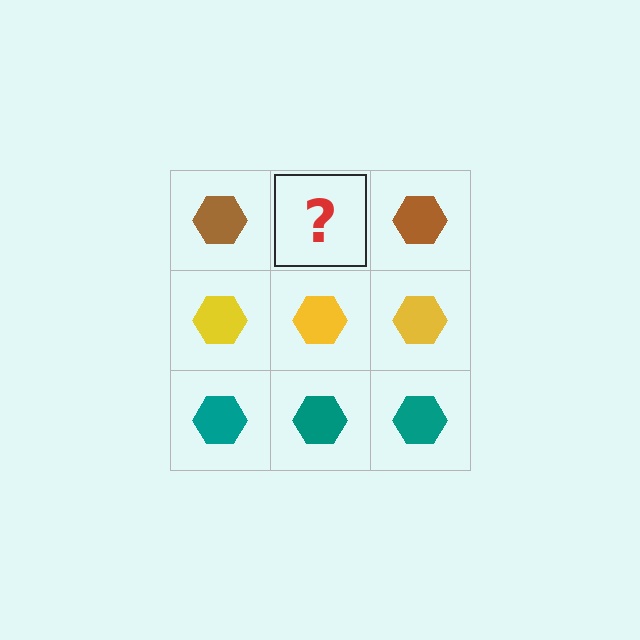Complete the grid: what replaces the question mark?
The question mark should be replaced with a brown hexagon.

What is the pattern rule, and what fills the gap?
The rule is that each row has a consistent color. The gap should be filled with a brown hexagon.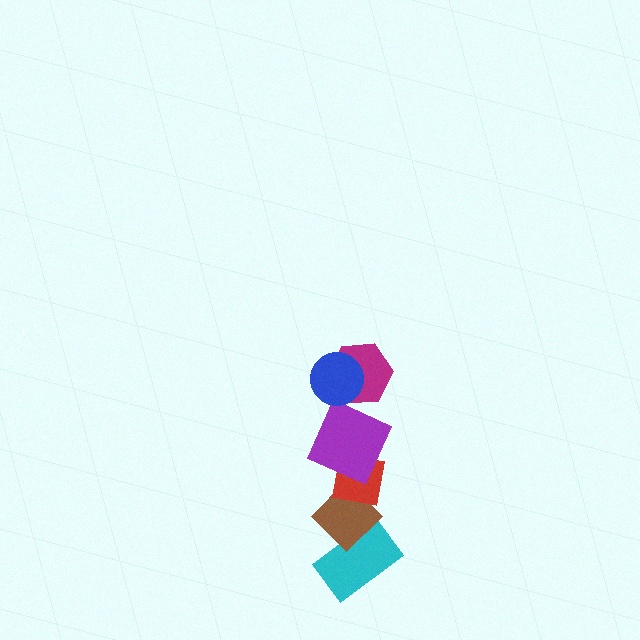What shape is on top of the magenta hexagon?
The blue circle is on top of the magenta hexagon.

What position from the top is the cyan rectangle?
The cyan rectangle is 6th from the top.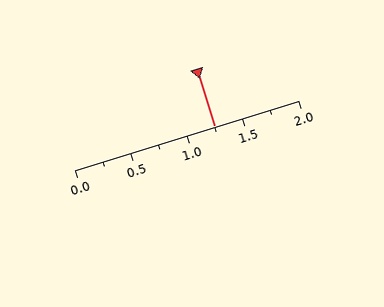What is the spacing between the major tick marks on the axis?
The major ticks are spaced 0.5 apart.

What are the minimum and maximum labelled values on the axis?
The axis runs from 0.0 to 2.0.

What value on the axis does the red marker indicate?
The marker indicates approximately 1.25.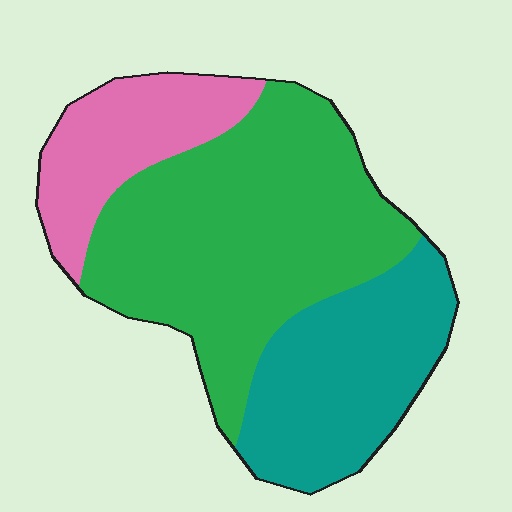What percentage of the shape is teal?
Teal takes up between a sixth and a third of the shape.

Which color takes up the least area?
Pink, at roughly 20%.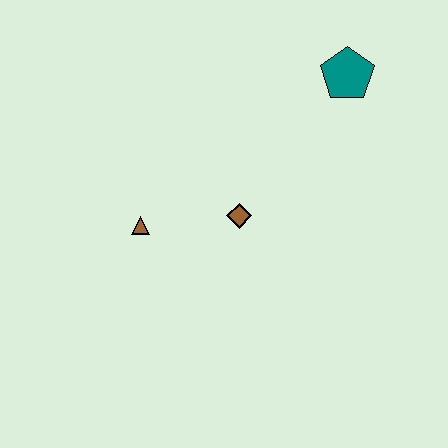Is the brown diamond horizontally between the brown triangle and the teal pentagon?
Yes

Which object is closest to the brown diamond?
The brown triangle is closest to the brown diamond.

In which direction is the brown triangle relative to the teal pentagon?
The brown triangle is to the left of the teal pentagon.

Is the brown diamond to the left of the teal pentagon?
Yes